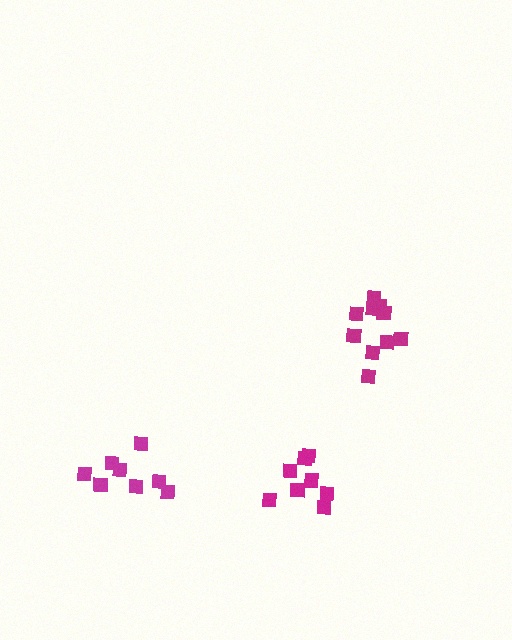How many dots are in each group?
Group 1: 8 dots, Group 2: 10 dots, Group 3: 8 dots (26 total).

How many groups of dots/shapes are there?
There are 3 groups.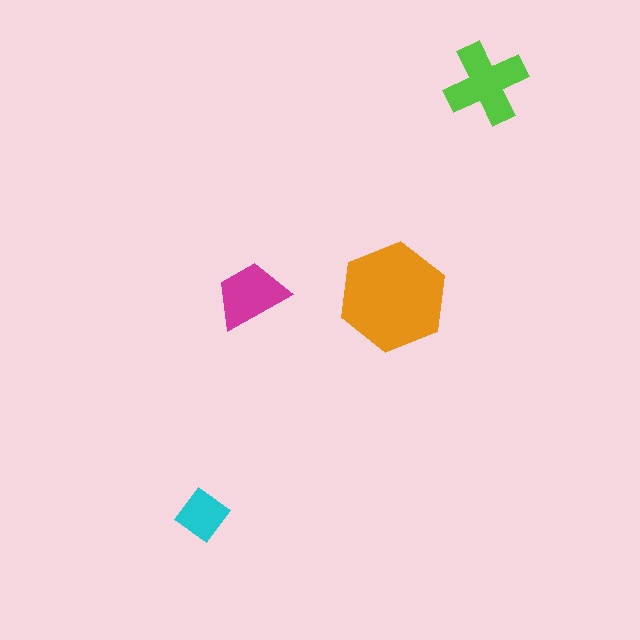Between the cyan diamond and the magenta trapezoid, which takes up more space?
The magenta trapezoid.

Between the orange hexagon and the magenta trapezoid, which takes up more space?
The orange hexagon.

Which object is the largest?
The orange hexagon.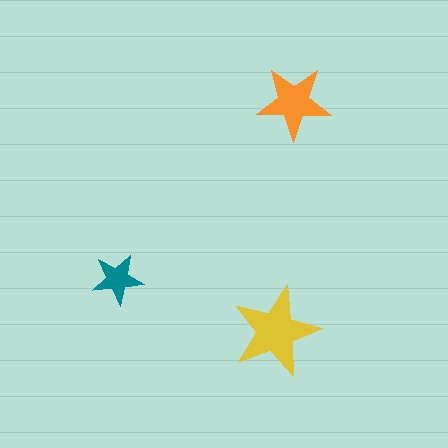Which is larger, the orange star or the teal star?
The orange one.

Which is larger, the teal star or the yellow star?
The yellow one.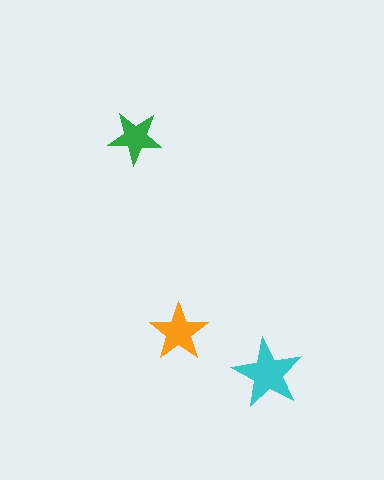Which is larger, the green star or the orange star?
The orange one.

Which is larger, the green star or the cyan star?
The cyan one.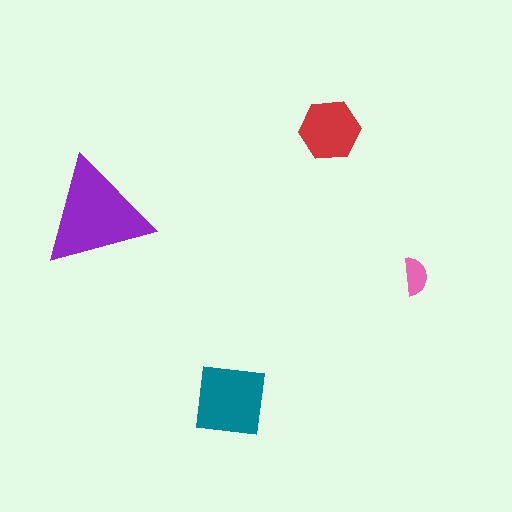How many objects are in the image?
There are 4 objects in the image.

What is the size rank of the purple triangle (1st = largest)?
1st.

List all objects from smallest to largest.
The pink semicircle, the red hexagon, the teal square, the purple triangle.